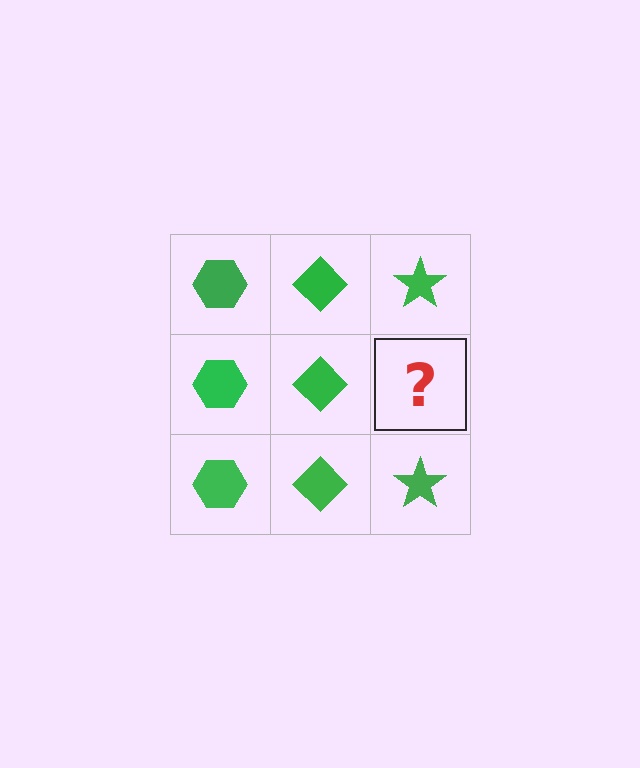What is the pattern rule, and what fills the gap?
The rule is that each column has a consistent shape. The gap should be filled with a green star.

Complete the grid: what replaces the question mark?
The question mark should be replaced with a green star.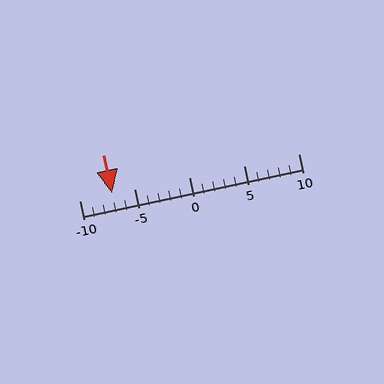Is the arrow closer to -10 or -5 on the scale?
The arrow is closer to -5.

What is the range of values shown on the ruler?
The ruler shows values from -10 to 10.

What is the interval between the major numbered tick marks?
The major tick marks are spaced 5 units apart.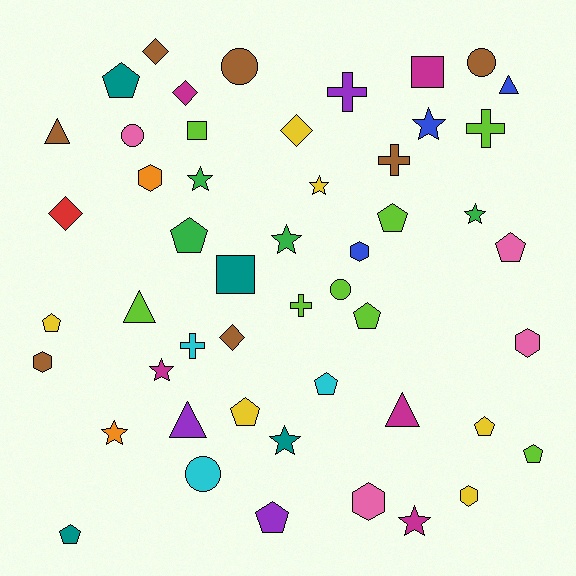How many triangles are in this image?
There are 5 triangles.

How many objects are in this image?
There are 50 objects.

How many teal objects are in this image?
There are 4 teal objects.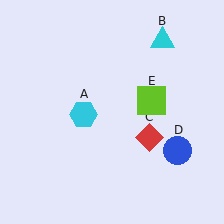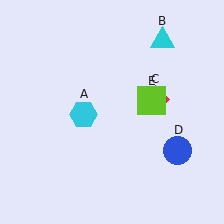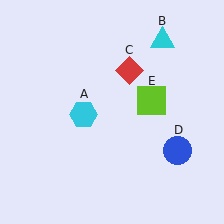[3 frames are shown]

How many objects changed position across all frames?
1 object changed position: red diamond (object C).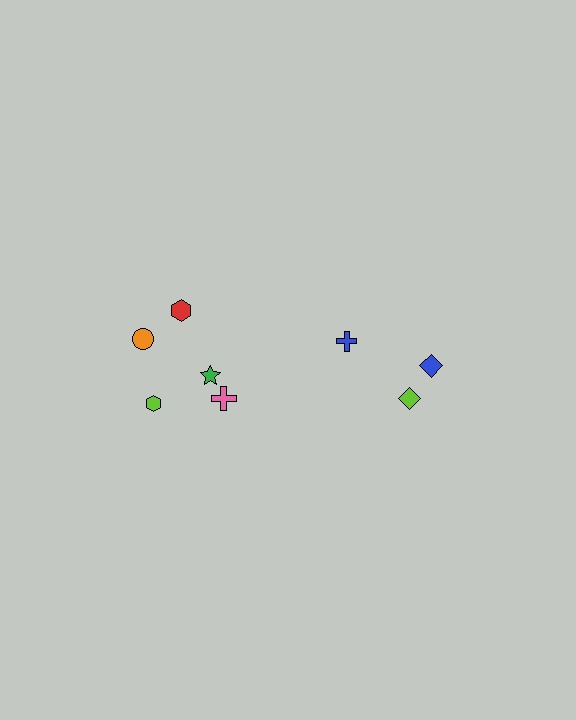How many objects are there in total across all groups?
There are 8 objects.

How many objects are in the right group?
There are 3 objects.